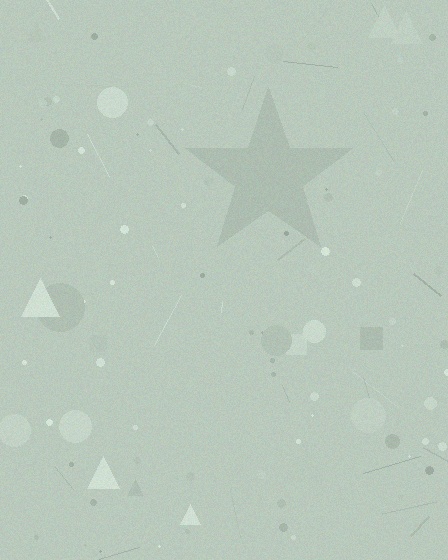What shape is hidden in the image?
A star is hidden in the image.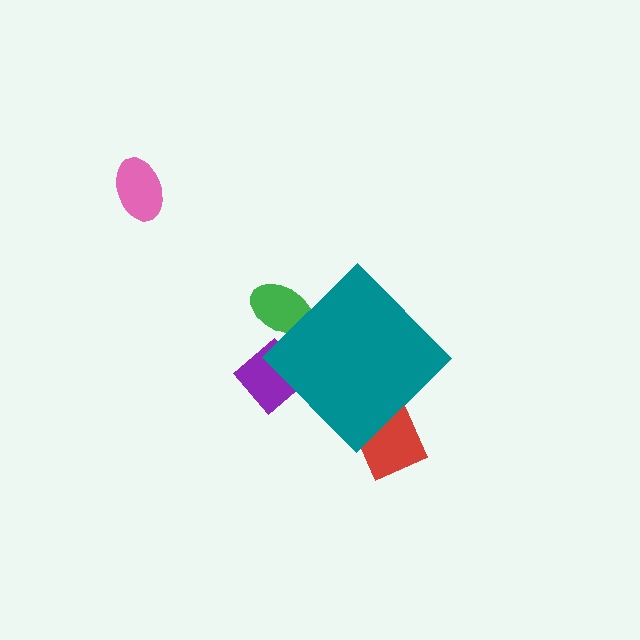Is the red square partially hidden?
Yes, the red square is partially hidden behind the teal diamond.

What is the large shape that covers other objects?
A teal diamond.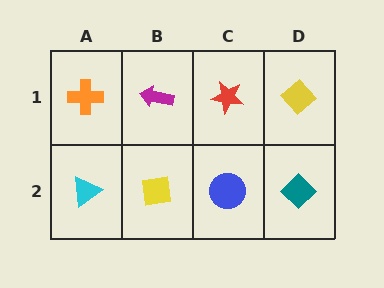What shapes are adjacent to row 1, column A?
A cyan triangle (row 2, column A), a magenta arrow (row 1, column B).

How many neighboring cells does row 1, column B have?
3.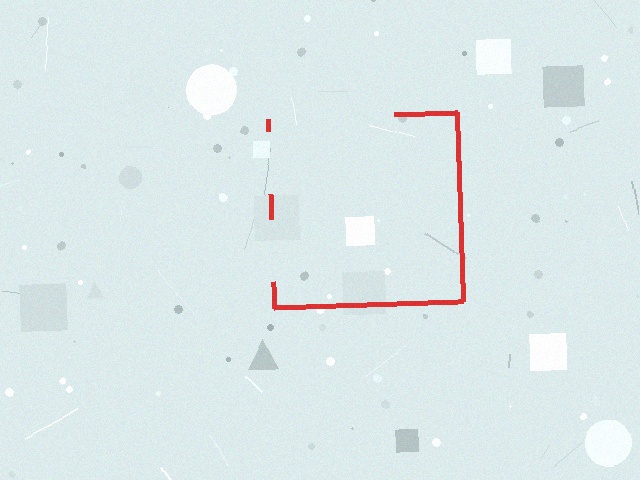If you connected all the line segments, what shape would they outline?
They would outline a square.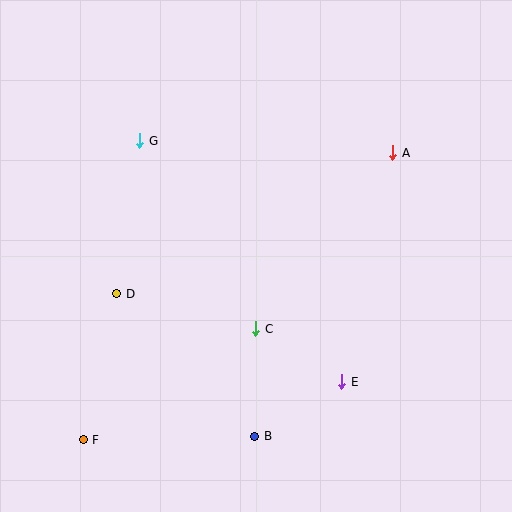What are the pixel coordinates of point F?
Point F is at (83, 440).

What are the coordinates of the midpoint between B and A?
The midpoint between B and A is at (324, 295).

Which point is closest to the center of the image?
Point C at (256, 329) is closest to the center.